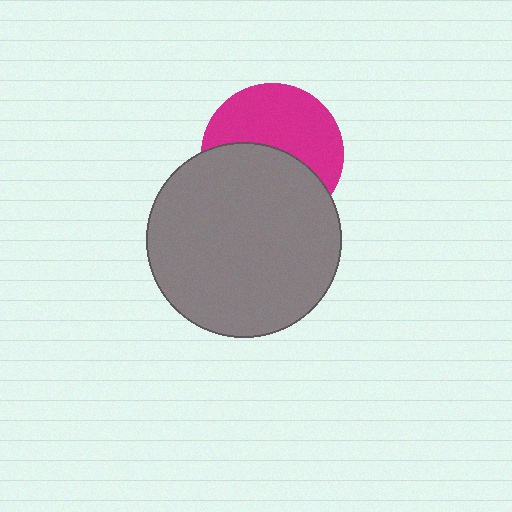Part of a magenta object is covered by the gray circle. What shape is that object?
It is a circle.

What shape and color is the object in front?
The object in front is a gray circle.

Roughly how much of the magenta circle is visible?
About half of it is visible (roughly 51%).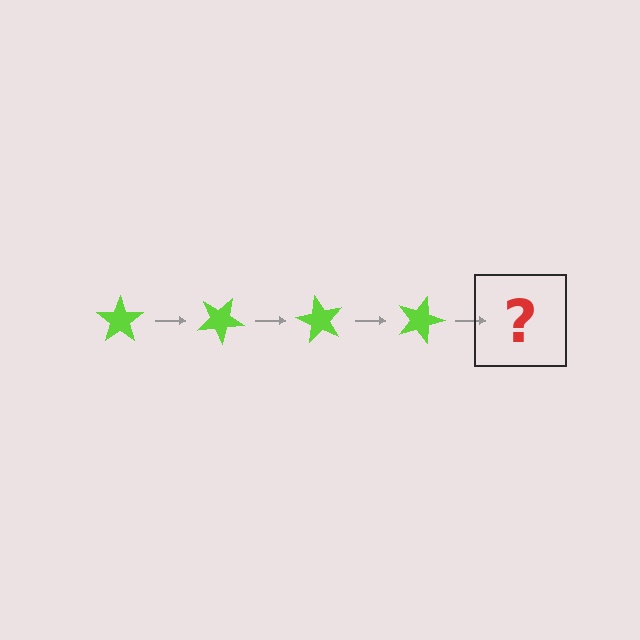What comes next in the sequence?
The next element should be a lime star rotated 120 degrees.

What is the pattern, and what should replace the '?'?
The pattern is that the star rotates 30 degrees each step. The '?' should be a lime star rotated 120 degrees.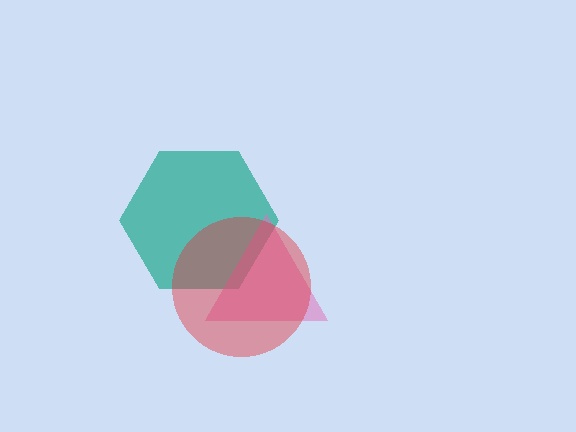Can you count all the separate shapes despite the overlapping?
Yes, there are 3 separate shapes.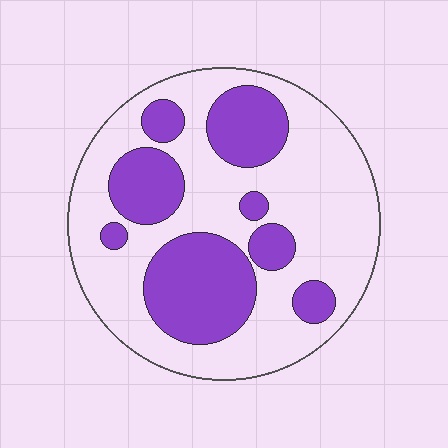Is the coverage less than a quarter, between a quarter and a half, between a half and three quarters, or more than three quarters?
Between a quarter and a half.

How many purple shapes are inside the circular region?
8.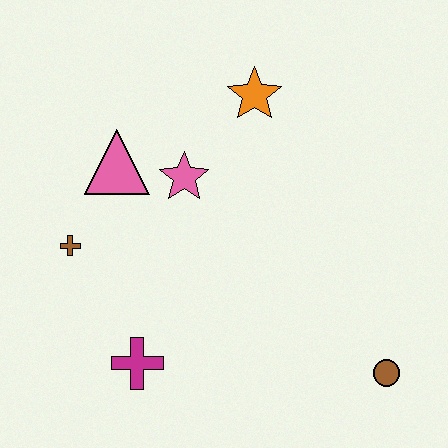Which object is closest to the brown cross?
The pink triangle is closest to the brown cross.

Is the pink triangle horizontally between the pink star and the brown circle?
No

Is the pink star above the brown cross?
Yes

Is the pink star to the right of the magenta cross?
Yes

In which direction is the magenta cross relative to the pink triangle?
The magenta cross is below the pink triangle.